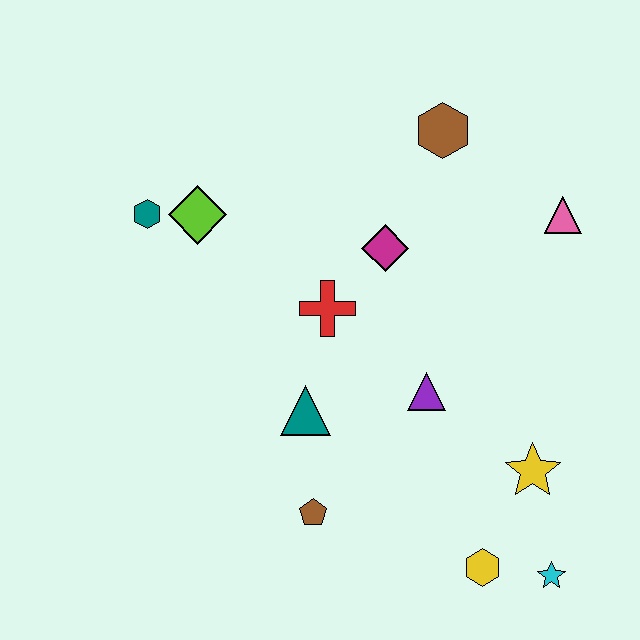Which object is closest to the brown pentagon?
The teal triangle is closest to the brown pentagon.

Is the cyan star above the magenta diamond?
No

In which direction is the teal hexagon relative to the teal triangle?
The teal hexagon is above the teal triangle.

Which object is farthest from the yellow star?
The teal hexagon is farthest from the yellow star.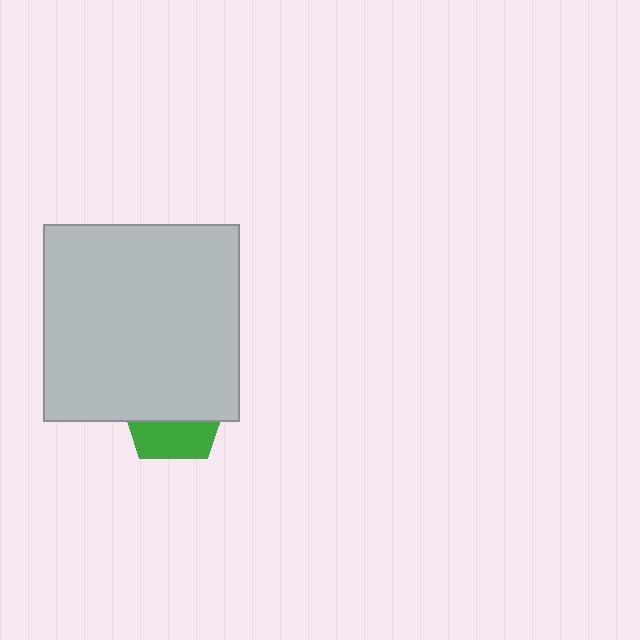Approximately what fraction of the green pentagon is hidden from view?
Roughly 63% of the green pentagon is hidden behind the light gray square.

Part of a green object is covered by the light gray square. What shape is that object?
It is a pentagon.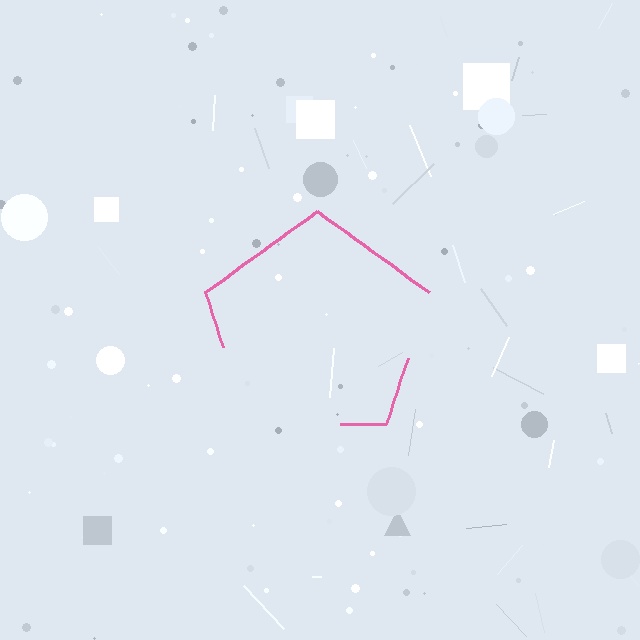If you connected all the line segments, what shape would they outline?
They would outline a pentagon.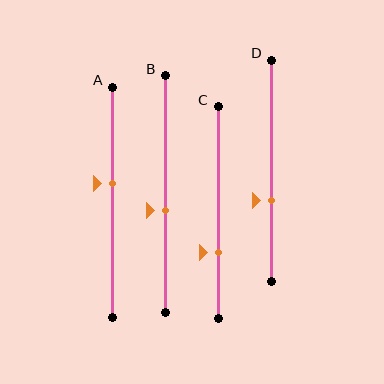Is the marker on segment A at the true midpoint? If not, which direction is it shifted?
No, the marker on segment A is shifted upward by about 8% of the segment length.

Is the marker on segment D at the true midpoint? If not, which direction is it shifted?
No, the marker on segment D is shifted downward by about 14% of the segment length.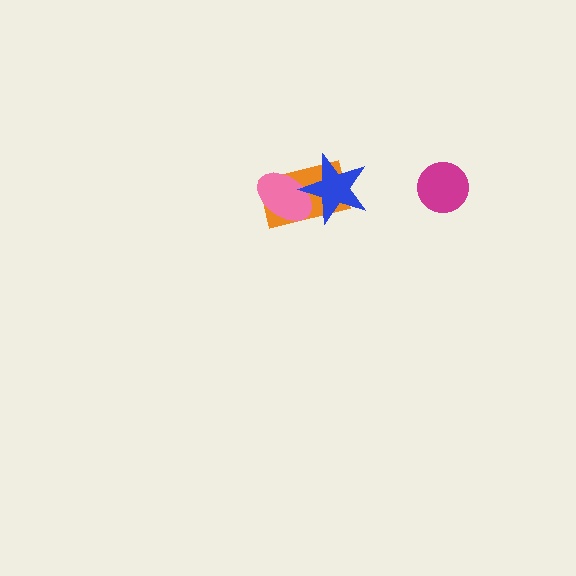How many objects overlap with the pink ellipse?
2 objects overlap with the pink ellipse.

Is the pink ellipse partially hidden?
Yes, it is partially covered by another shape.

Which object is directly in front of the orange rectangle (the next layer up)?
The pink ellipse is directly in front of the orange rectangle.